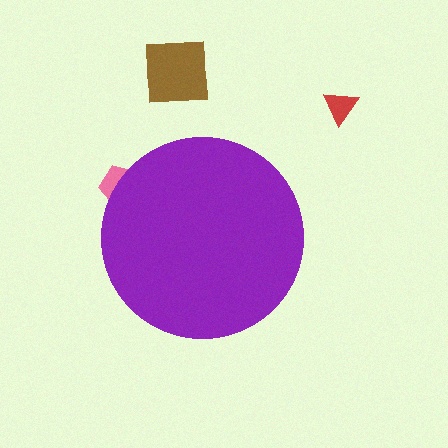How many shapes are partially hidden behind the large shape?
1 shape is partially hidden.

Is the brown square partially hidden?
No, the brown square is fully visible.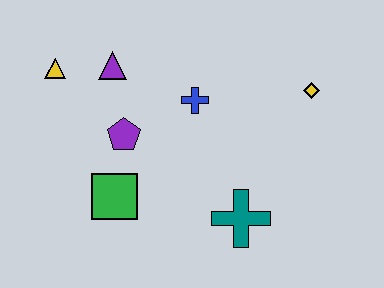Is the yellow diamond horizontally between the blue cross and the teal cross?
No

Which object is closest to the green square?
The purple pentagon is closest to the green square.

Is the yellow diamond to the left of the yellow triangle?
No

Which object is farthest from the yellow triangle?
The yellow diamond is farthest from the yellow triangle.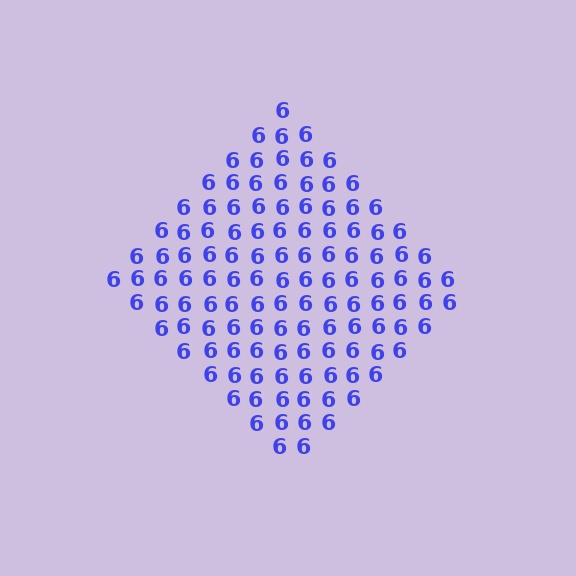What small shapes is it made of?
It is made of small digit 6's.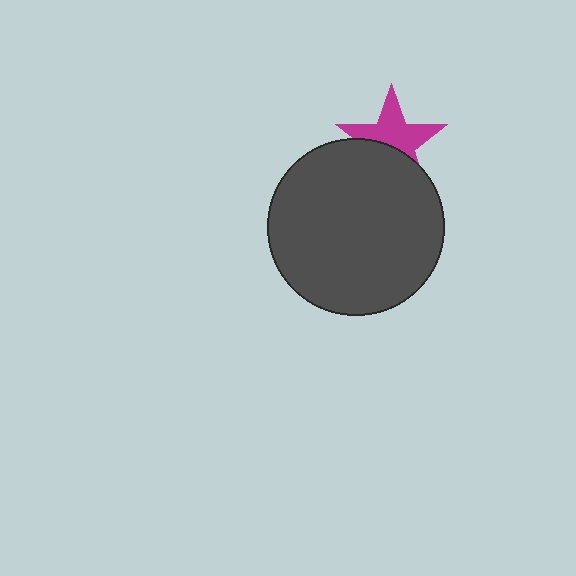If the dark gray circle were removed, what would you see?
You would see the complete magenta star.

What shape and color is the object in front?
The object in front is a dark gray circle.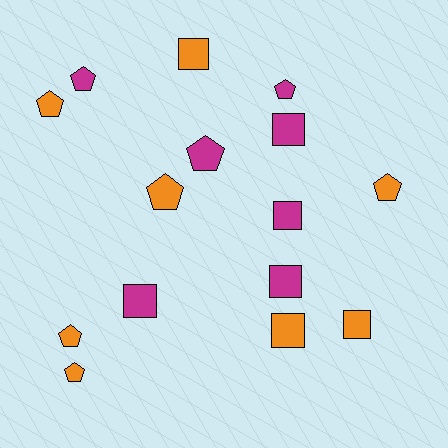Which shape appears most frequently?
Pentagon, with 8 objects.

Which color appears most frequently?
Orange, with 8 objects.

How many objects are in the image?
There are 15 objects.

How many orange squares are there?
There are 3 orange squares.